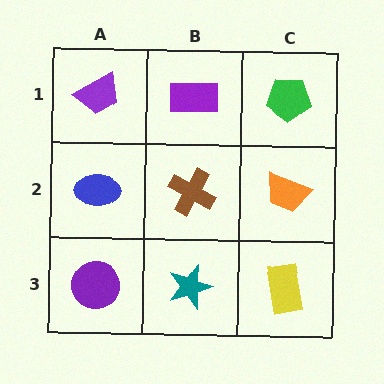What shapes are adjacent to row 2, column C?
A green pentagon (row 1, column C), a yellow rectangle (row 3, column C), a brown cross (row 2, column B).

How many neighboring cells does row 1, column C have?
2.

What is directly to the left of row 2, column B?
A blue ellipse.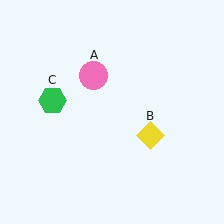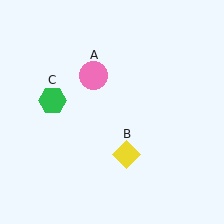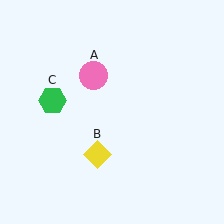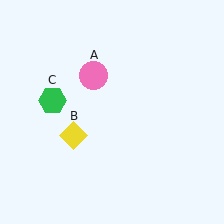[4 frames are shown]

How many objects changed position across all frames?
1 object changed position: yellow diamond (object B).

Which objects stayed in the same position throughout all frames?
Pink circle (object A) and green hexagon (object C) remained stationary.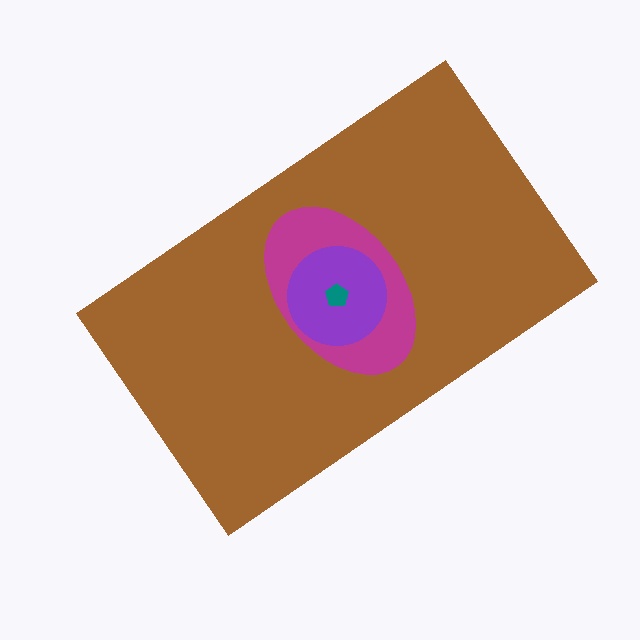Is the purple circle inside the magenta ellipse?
Yes.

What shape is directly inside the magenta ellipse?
The purple circle.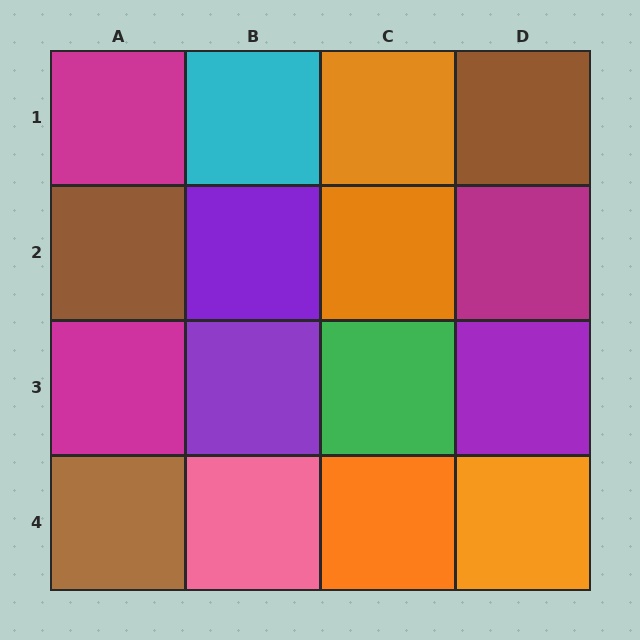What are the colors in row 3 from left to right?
Magenta, purple, green, purple.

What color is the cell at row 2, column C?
Orange.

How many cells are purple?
3 cells are purple.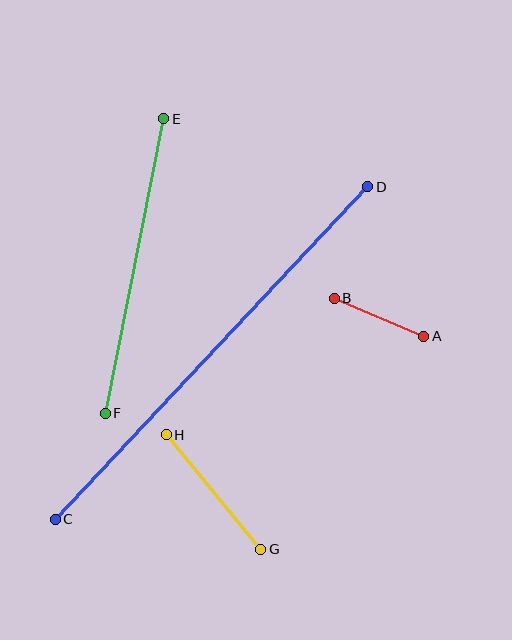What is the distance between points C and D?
The distance is approximately 457 pixels.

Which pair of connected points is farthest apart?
Points C and D are farthest apart.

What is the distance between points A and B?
The distance is approximately 97 pixels.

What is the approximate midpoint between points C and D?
The midpoint is at approximately (211, 353) pixels.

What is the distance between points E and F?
The distance is approximately 300 pixels.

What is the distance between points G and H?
The distance is approximately 148 pixels.